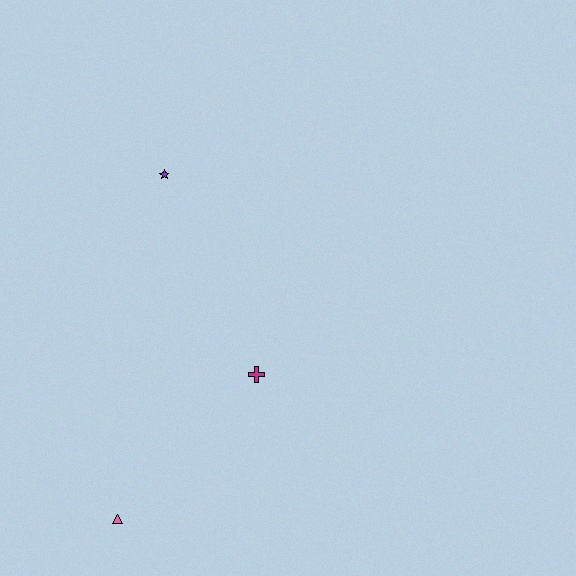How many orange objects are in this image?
There are no orange objects.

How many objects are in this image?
There are 3 objects.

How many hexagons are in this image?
There are no hexagons.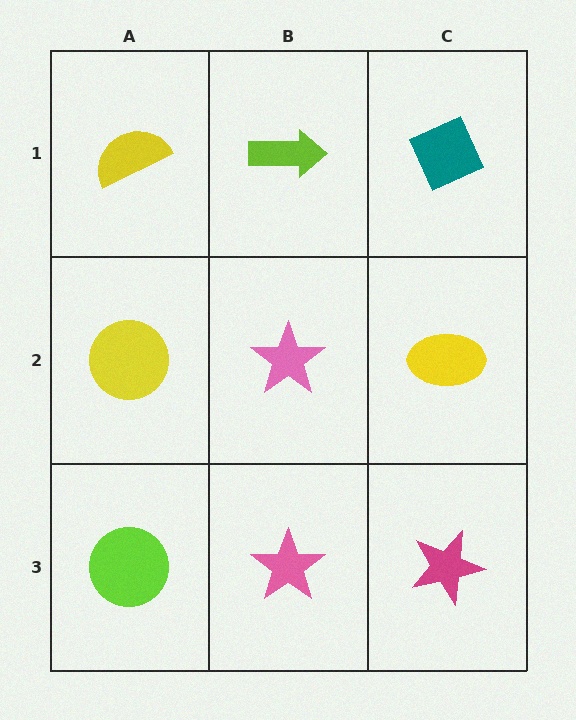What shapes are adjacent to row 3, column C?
A yellow ellipse (row 2, column C), a pink star (row 3, column B).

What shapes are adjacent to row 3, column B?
A pink star (row 2, column B), a lime circle (row 3, column A), a magenta star (row 3, column C).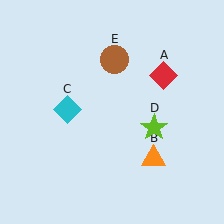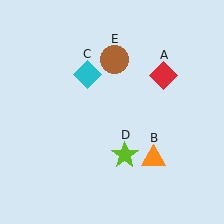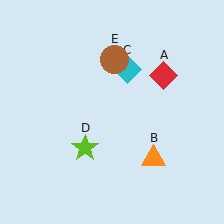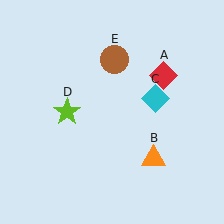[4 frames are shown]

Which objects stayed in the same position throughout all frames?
Red diamond (object A) and orange triangle (object B) and brown circle (object E) remained stationary.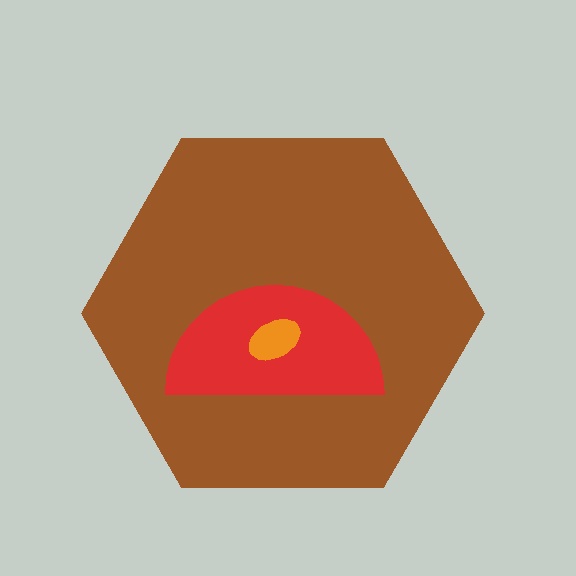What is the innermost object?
The orange ellipse.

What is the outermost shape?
The brown hexagon.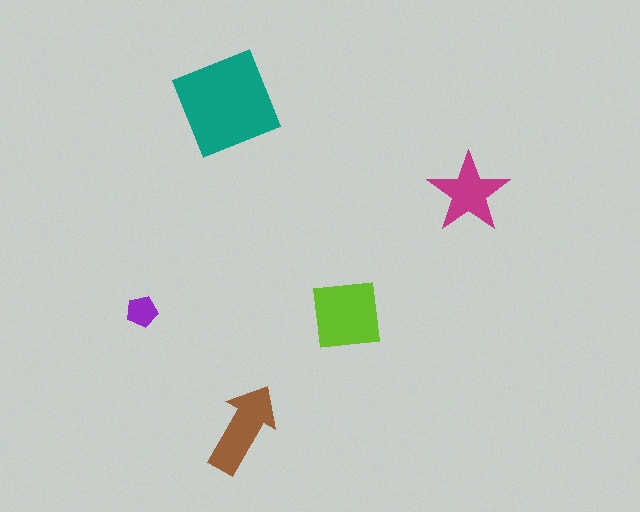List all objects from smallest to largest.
The purple pentagon, the magenta star, the brown arrow, the lime square, the teal square.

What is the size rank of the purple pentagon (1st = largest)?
5th.